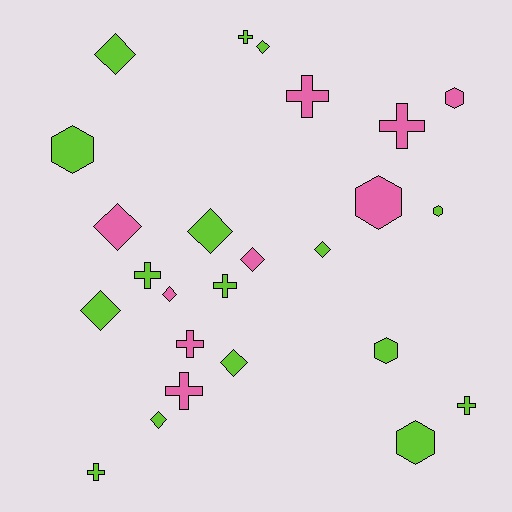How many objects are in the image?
There are 25 objects.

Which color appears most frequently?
Lime, with 16 objects.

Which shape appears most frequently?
Diamond, with 10 objects.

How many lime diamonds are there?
There are 7 lime diamonds.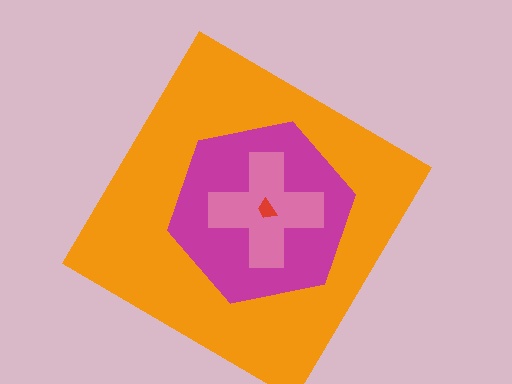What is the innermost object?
The red trapezoid.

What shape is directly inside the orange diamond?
The magenta hexagon.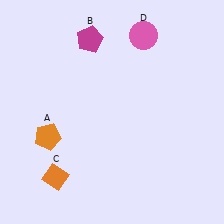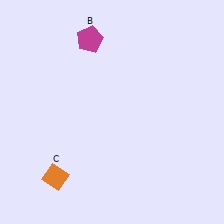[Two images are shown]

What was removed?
The pink circle (D), the orange pentagon (A) were removed in Image 2.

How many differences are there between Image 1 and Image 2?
There are 2 differences between the two images.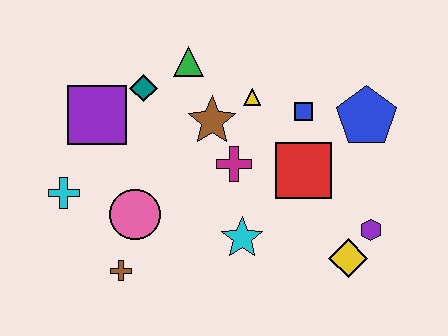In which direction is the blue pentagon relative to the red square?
The blue pentagon is to the right of the red square.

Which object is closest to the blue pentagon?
The blue square is closest to the blue pentagon.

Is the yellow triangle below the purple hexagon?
No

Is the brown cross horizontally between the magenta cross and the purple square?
Yes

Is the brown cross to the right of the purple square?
Yes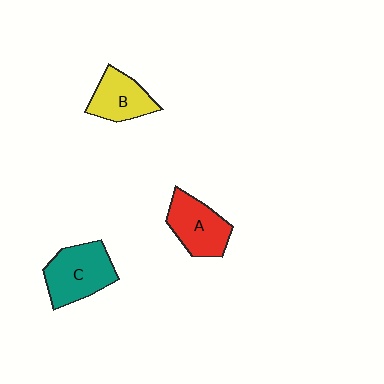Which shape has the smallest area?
Shape B (yellow).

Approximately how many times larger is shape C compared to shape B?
Approximately 1.3 times.